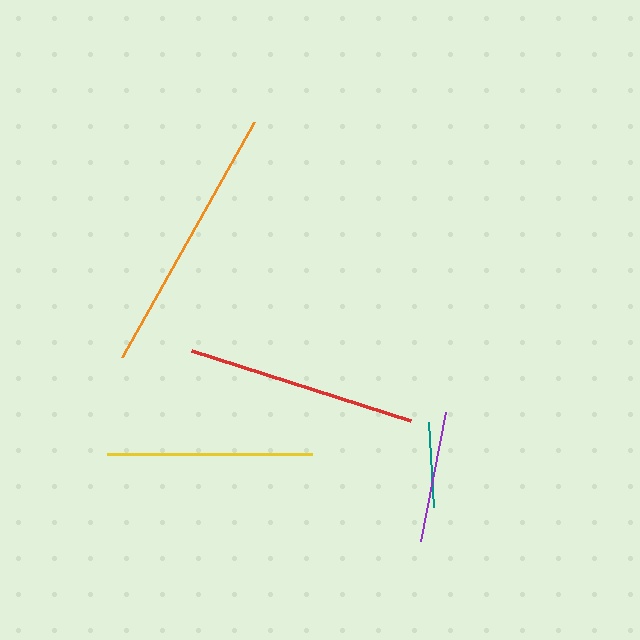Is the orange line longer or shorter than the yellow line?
The orange line is longer than the yellow line.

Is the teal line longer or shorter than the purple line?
The purple line is longer than the teal line.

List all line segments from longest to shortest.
From longest to shortest: orange, red, yellow, purple, teal.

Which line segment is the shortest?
The teal line is the shortest at approximately 85 pixels.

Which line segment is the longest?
The orange line is the longest at approximately 269 pixels.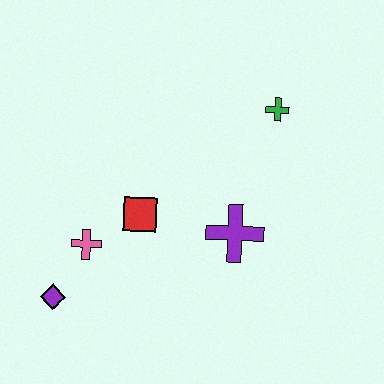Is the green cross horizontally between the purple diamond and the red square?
No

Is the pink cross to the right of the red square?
No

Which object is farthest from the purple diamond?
The green cross is farthest from the purple diamond.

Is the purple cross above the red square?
No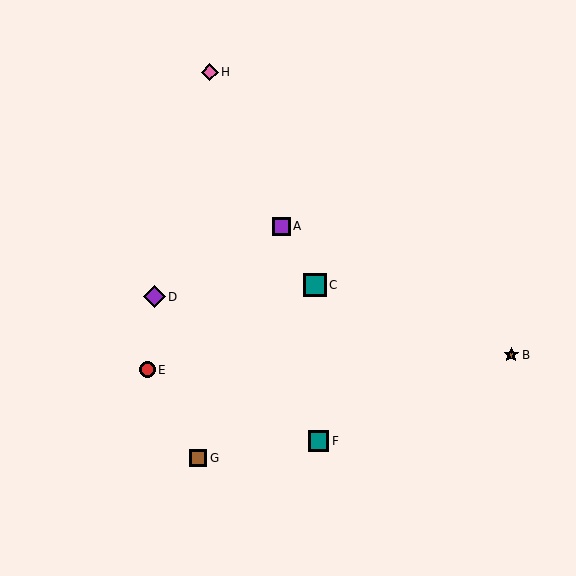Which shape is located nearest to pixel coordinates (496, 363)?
The brown star (labeled B) at (511, 355) is nearest to that location.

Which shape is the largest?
The teal square (labeled C) is the largest.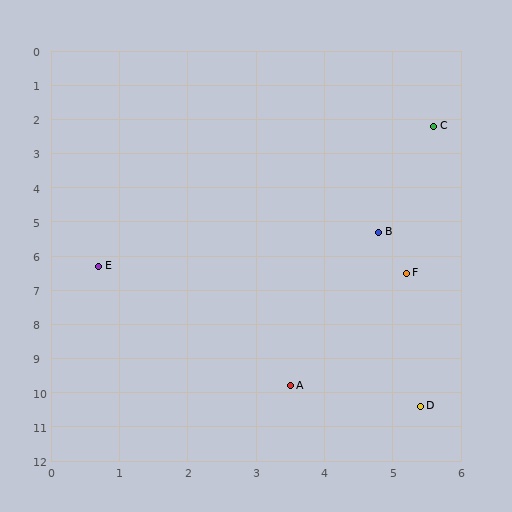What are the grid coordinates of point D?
Point D is at approximately (5.4, 10.4).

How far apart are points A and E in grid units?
Points A and E are about 4.5 grid units apart.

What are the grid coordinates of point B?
Point B is at approximately (4.8, 5.3).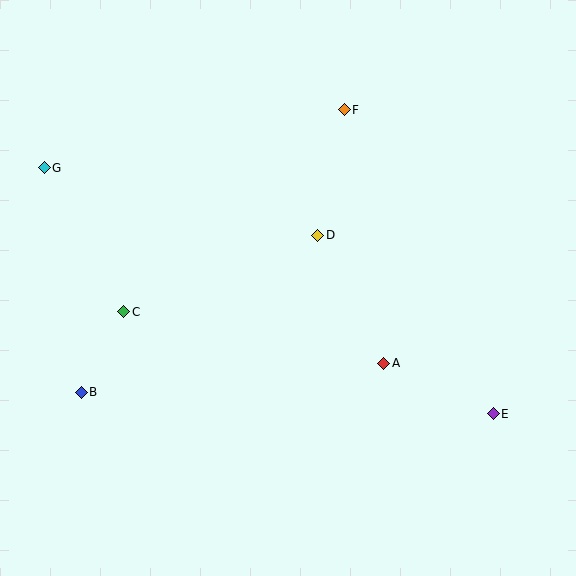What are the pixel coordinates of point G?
Point G is at (44, 168).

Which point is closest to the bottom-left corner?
Point B is closest to the bottom-left corner.